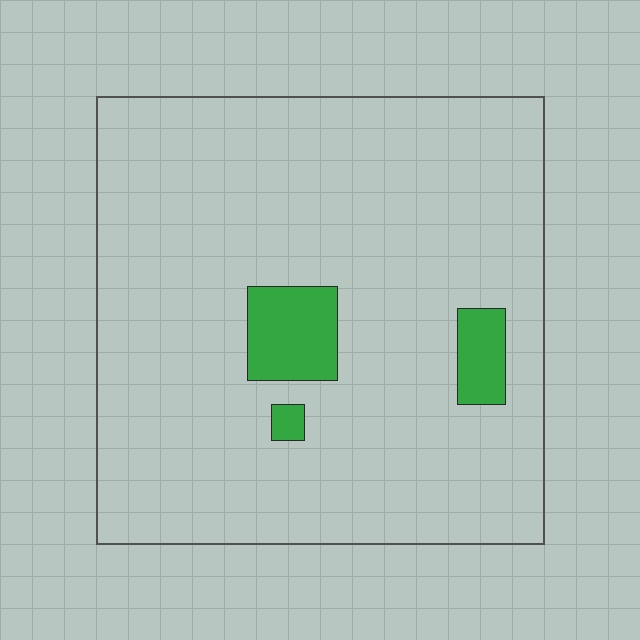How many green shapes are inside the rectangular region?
3.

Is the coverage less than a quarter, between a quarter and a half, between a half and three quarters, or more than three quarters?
Less than a quarter.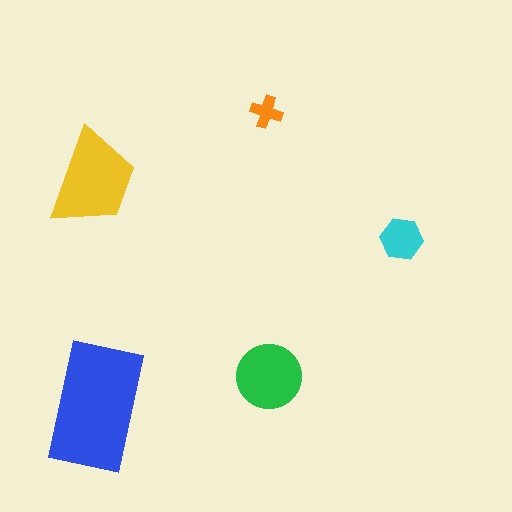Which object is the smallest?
The orange cross.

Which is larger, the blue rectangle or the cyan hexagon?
The blue rectangle.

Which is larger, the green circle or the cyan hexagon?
The green circle.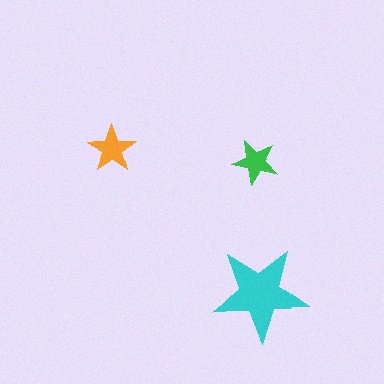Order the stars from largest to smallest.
the cyan one, the orange one, the green one.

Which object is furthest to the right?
The cyan star is rightmost.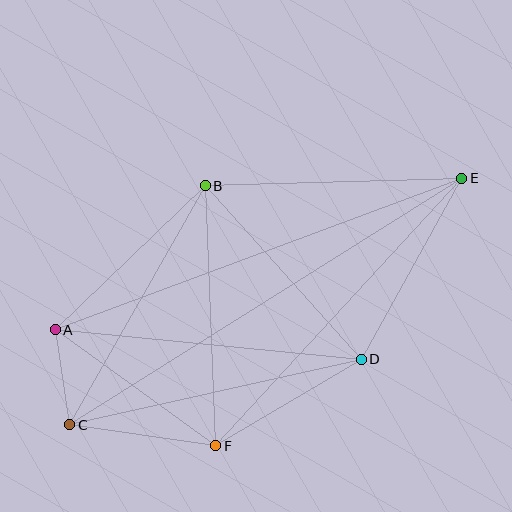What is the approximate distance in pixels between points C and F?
The distance between C and F is approximately 147 pixels.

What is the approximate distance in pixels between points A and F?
The distance between A and F is approximately 198 pixels.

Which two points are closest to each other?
Points A and C are closest to each other.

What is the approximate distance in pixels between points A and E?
The distance between A and E is approximately 434 pixels.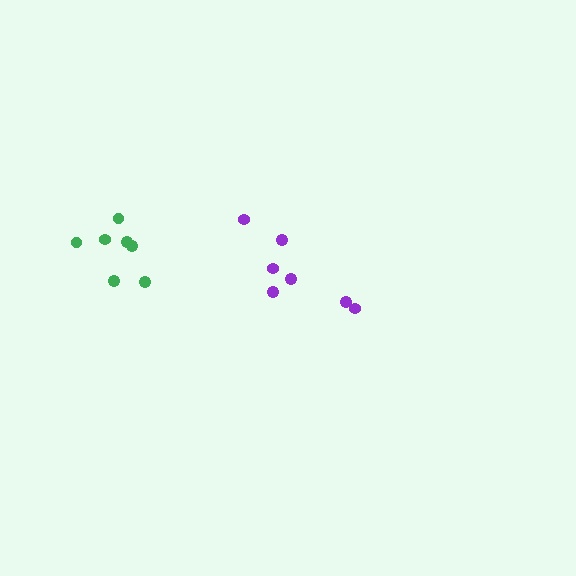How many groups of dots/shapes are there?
There are 2 groups.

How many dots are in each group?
Group 1: 7 dots, Group 2: 7 dots (14 total).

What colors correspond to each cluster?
The clusters are colored: purple, green.